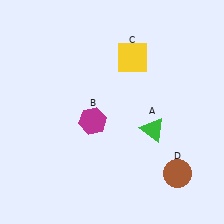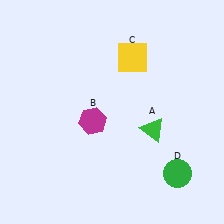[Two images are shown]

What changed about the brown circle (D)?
In Image 1, D is brown. In Image 2, it changed to green.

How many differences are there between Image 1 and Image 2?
There is 1 difference between the two images.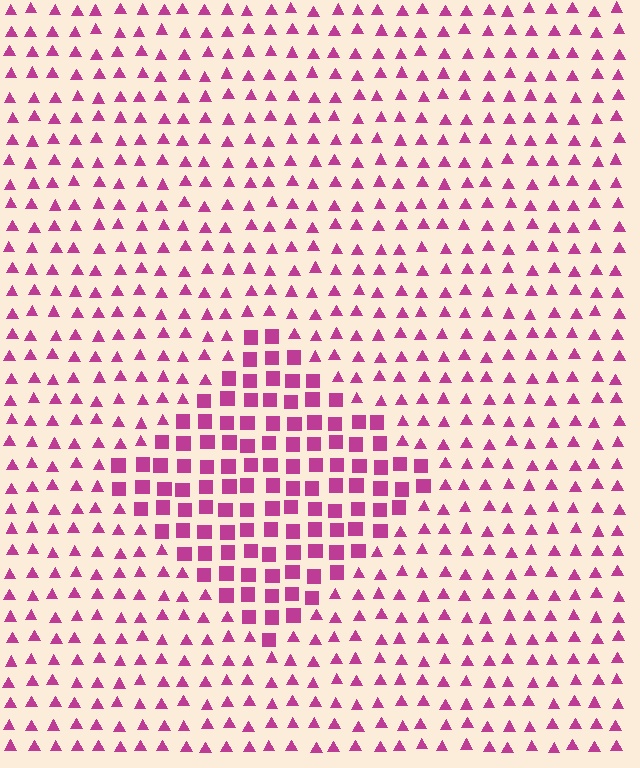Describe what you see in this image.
The image is filled with small magenta elements arranged in a uniform grid. A diamond-shaped region contains squares, while the surrounding area contains triangles. The boundary is defined purely by the change in element shape.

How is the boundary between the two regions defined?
The boundary is defined by a change in element shape: squares inside vs. triangles outside. All elements share the same color and spacing.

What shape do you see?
I see a diamond.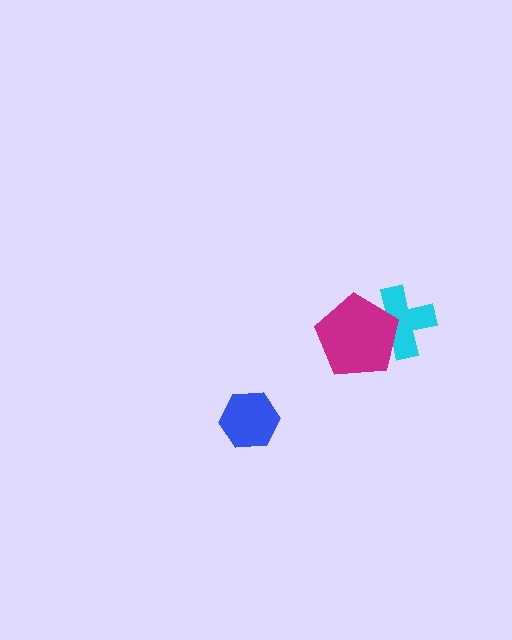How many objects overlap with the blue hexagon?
0 objects overlap with the blue hexagon.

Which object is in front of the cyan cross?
The magenta pentagon is in front of the cyan cross.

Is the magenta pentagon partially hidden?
No, no other shape covers it.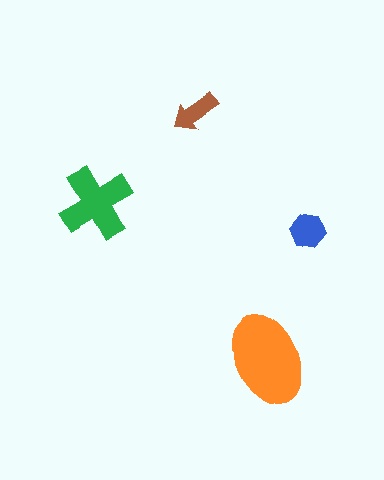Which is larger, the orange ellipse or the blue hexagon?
The orange ellipse.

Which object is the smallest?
The brown arrow.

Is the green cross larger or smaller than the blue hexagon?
Larger.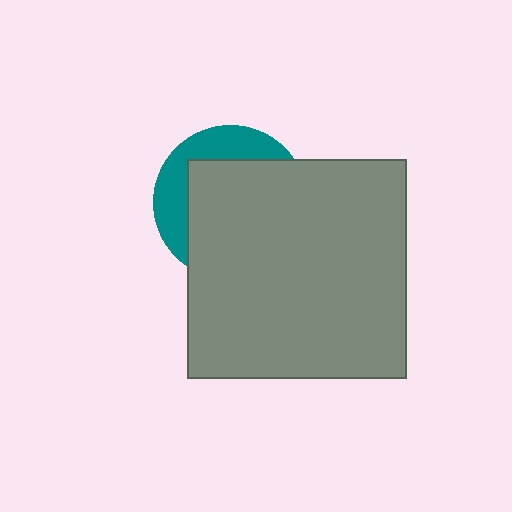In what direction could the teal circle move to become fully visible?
The teal circle could move toward the upper-left. That would shift it out from behind the gray square entirely.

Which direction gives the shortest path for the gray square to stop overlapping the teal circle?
Moving toward the lower-right gives the shortest separation.